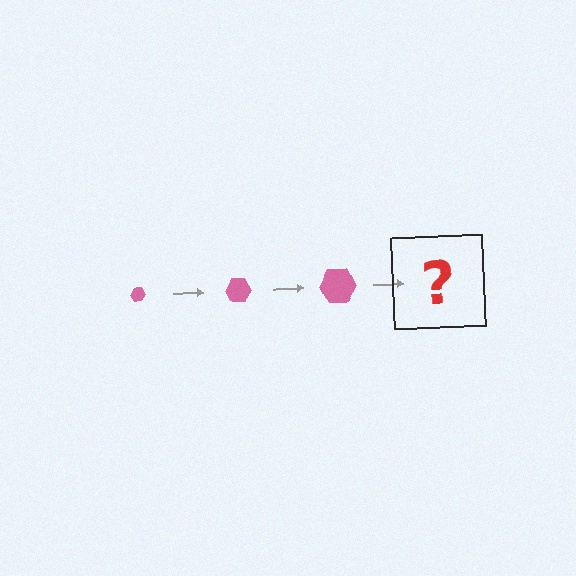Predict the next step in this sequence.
The next step is a pink hexagon, larger than the previous one.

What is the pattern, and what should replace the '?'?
The pattern is that the hexagon gets progressively larger each step. The '?' should be a pink hexagon, larger than the previous one.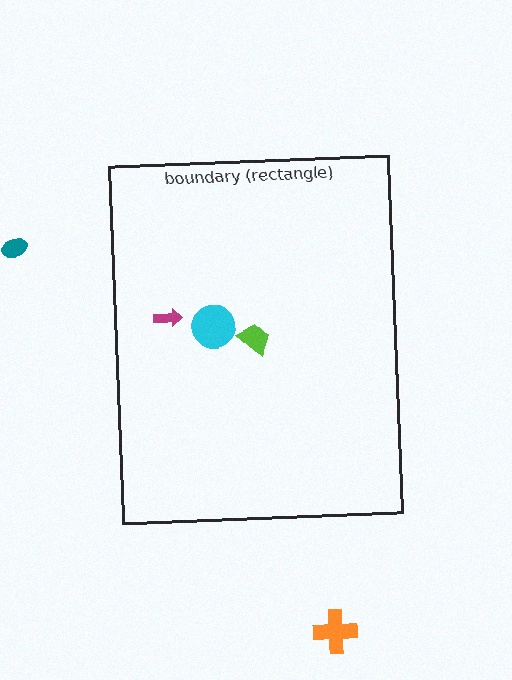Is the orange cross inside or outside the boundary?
Outside.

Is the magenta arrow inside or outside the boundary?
Inside.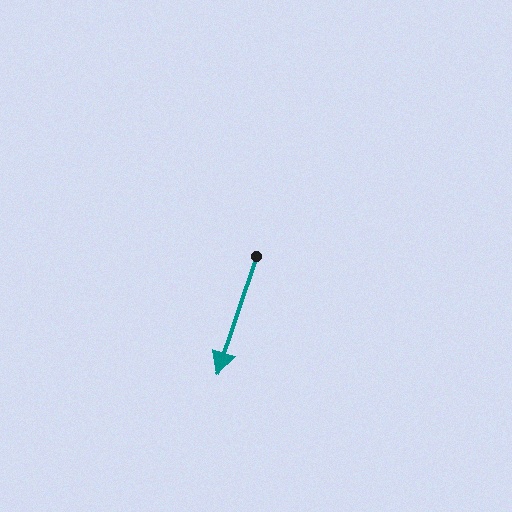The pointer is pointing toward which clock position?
Roughly 7 o'clock.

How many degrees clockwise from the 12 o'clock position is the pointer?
Approximately 198 degrees.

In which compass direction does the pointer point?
South.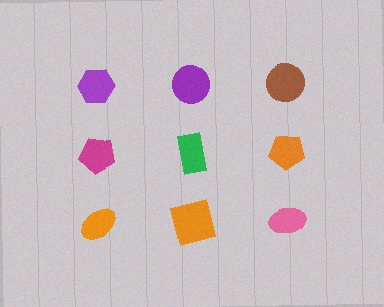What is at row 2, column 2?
A green rectangle.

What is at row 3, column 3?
A pink ellipse.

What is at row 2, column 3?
An orange pentagon.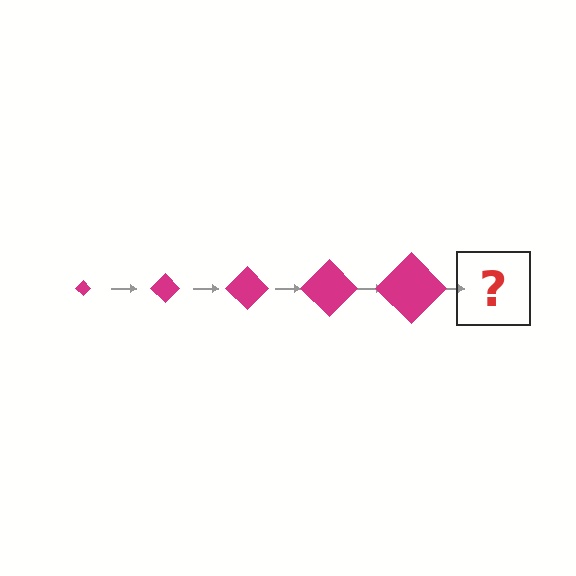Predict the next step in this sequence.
The next step is a magenta diamond, larger than the previous one.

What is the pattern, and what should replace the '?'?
The pattern is that the diamond gets progressively larger each step. The '?' should be a magenta diamond, larger than the previous one.